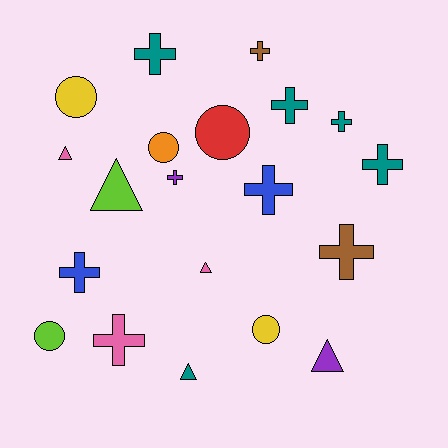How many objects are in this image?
There are 20 objects.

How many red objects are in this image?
There is 1 red object.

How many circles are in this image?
There are 5 circles.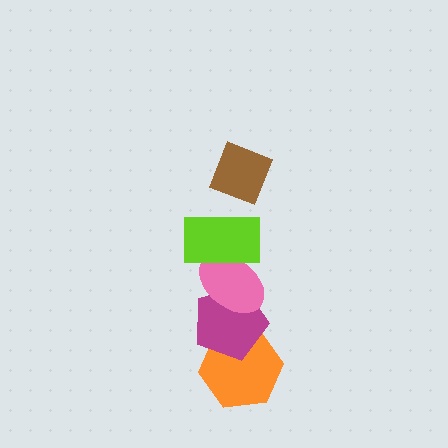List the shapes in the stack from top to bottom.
From top to bottom: the brown diamond, the lime rectangle, the pink ellipse, the magenta pentagon, the orange hexagon.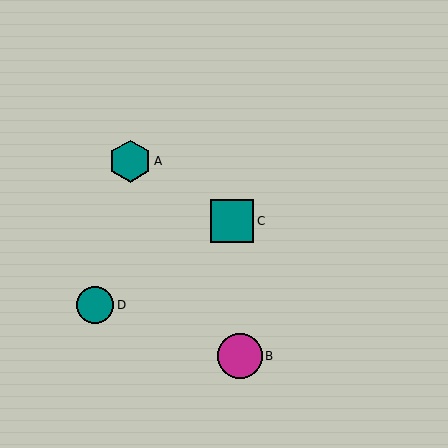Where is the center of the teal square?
The center of the teal square is at (232, 221).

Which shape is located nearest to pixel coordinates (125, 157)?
The teal hexagon (labeled A) at (130, 161) is nearest to that location.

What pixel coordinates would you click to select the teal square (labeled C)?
Click at (232, 221) to select the teal square C.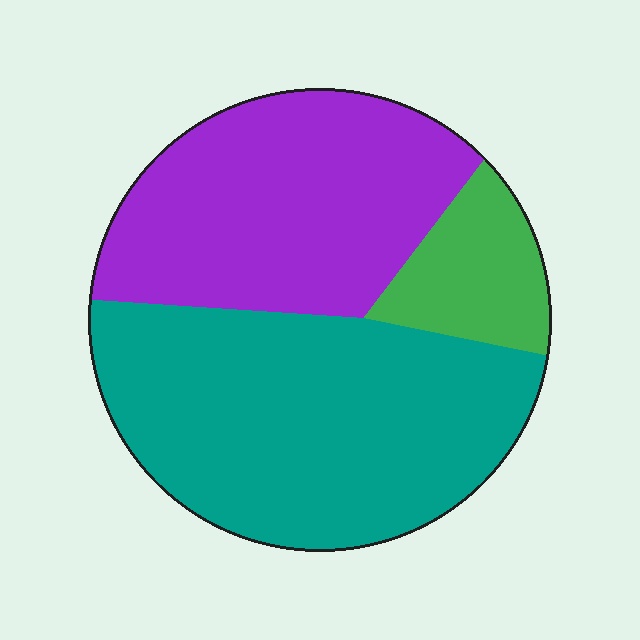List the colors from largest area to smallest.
From largest to smallest: teal, purple, green.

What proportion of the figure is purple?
Purple covers 38% of the figure.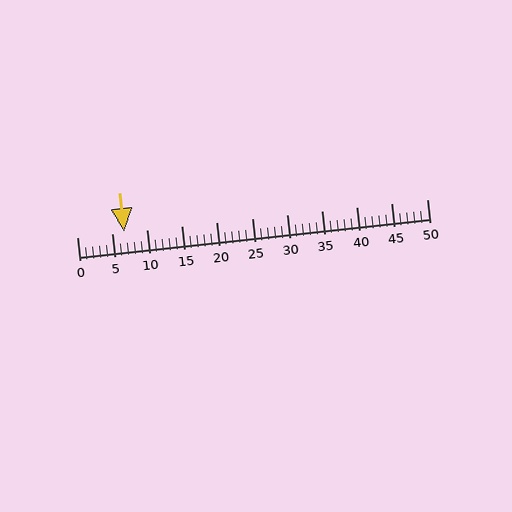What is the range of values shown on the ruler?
The ruler shows values from 0 to 50.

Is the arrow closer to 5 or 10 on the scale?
The arrow is closer to 5.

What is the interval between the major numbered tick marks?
The major tick marks are spaced 5 units apart.